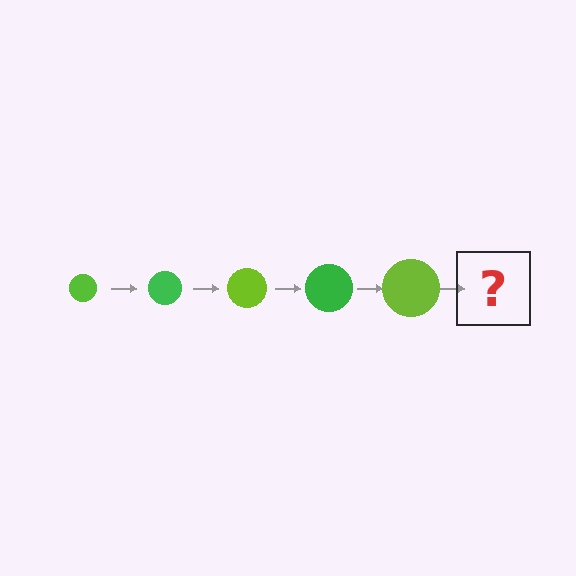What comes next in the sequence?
The next element should be a green circle, larger than the previous one.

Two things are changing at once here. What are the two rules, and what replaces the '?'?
The two rules are that the circle grows larger each step and the color cycles through lime and green. The '?' should be a green circle, larger than the previous one.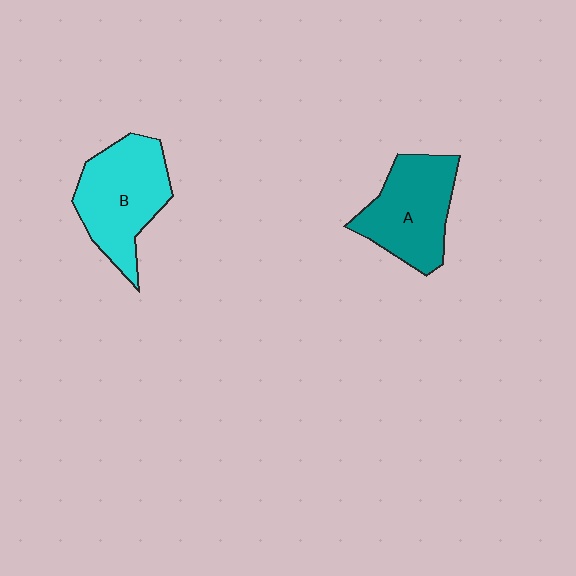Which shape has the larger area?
Shape B (cyan).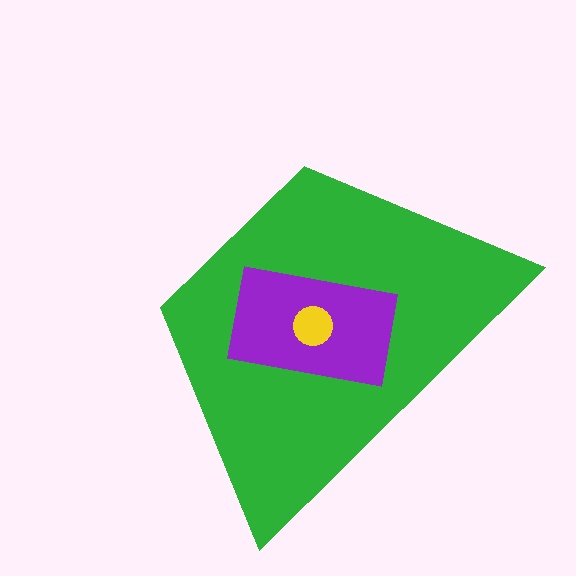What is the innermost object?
The yellow circle.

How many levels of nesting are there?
3.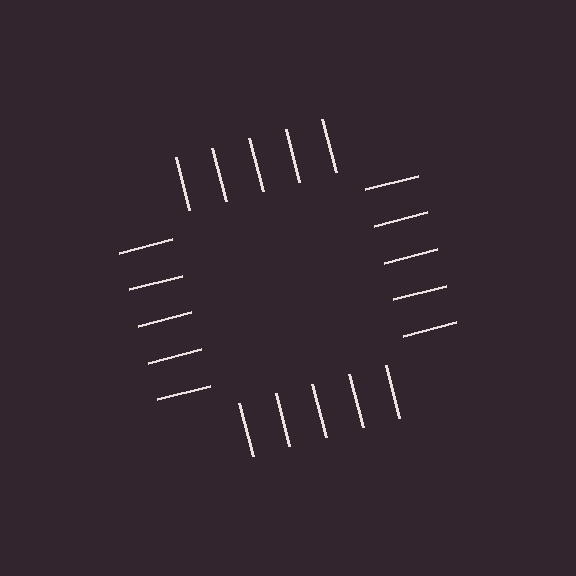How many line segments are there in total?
20 — 5 along each of the 4 edges.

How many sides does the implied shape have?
4 sides — the line-ends trace a square.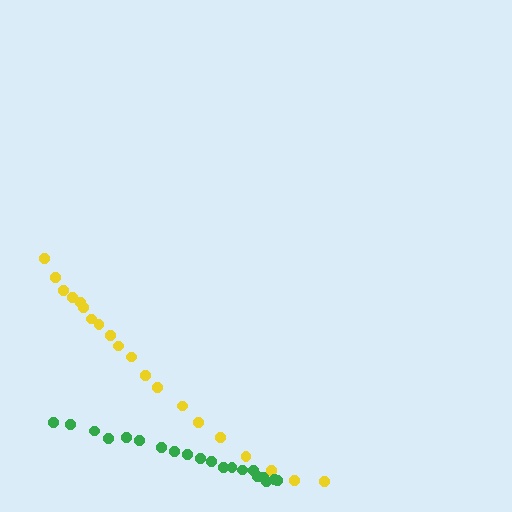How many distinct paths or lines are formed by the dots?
There are 2 distinct paths.